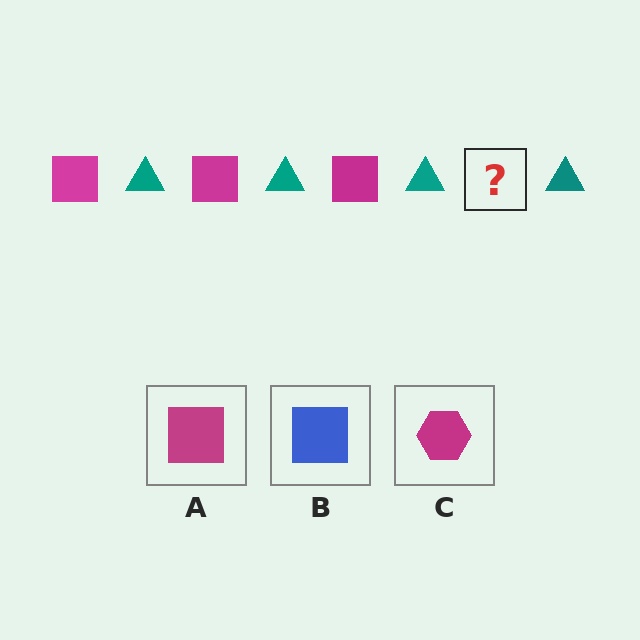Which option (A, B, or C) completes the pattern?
A.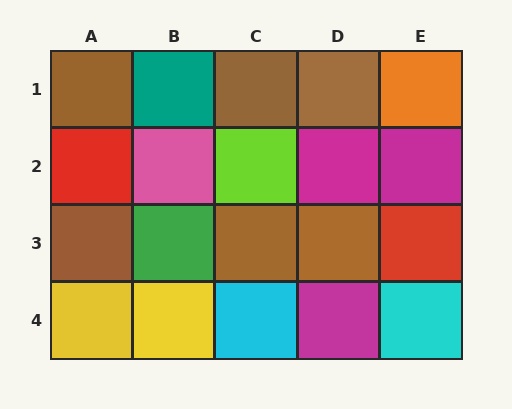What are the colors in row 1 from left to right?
Brown, teal, brown, brown, orange.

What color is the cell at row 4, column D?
Magenta.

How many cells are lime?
1 cell is lime.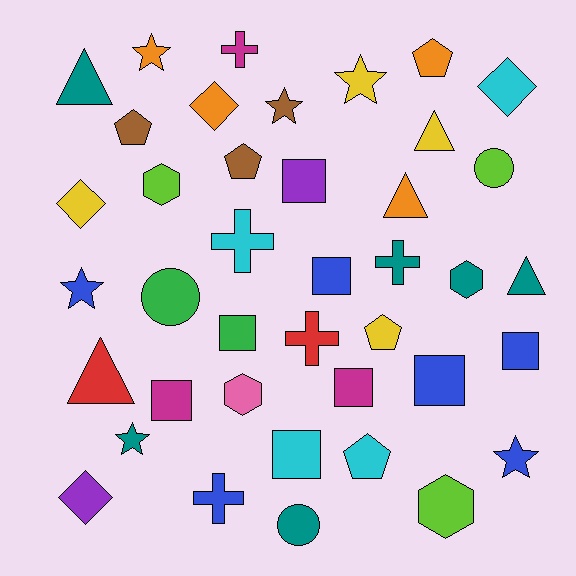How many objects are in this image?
There are 40 objects.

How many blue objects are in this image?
There are 6 blue objects.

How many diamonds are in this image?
There are 4 diamonds.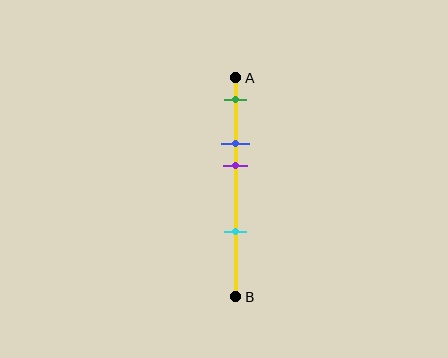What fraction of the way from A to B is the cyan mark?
The cyan mark is approximately 70% (0.7) of the way from A to B.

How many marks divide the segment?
There are 4 marks dividing the segment.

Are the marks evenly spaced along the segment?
No, the marks are not evenly spaced.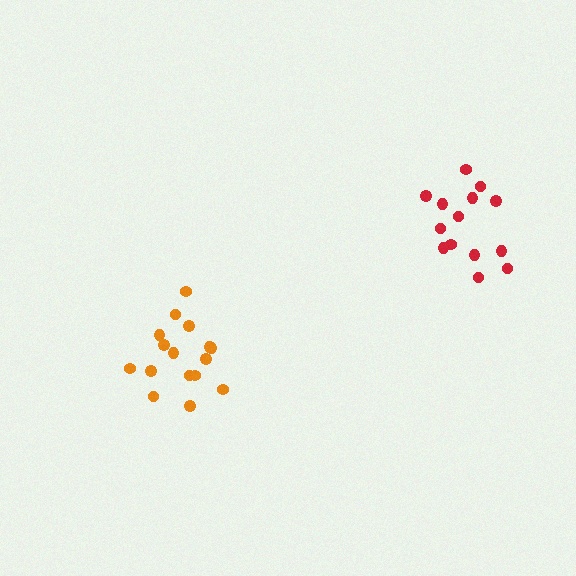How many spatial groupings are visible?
There are 2 spatial groupings.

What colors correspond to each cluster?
The clusters are colored: orange, red.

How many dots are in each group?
Group 1: 16 dots, Group 2: 14 dots (30 total).